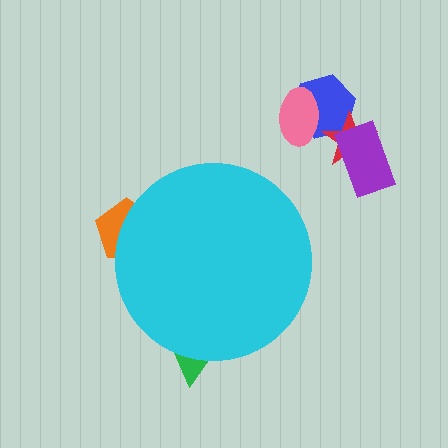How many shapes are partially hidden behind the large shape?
2 shapes are partially hidden.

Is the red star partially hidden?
No, the red star is fully visible.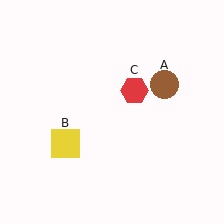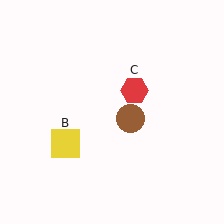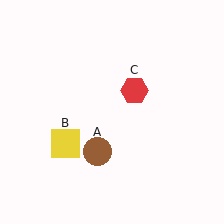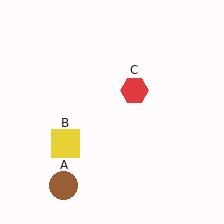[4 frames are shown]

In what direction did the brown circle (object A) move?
The brown circle (object A) moved down and to the left.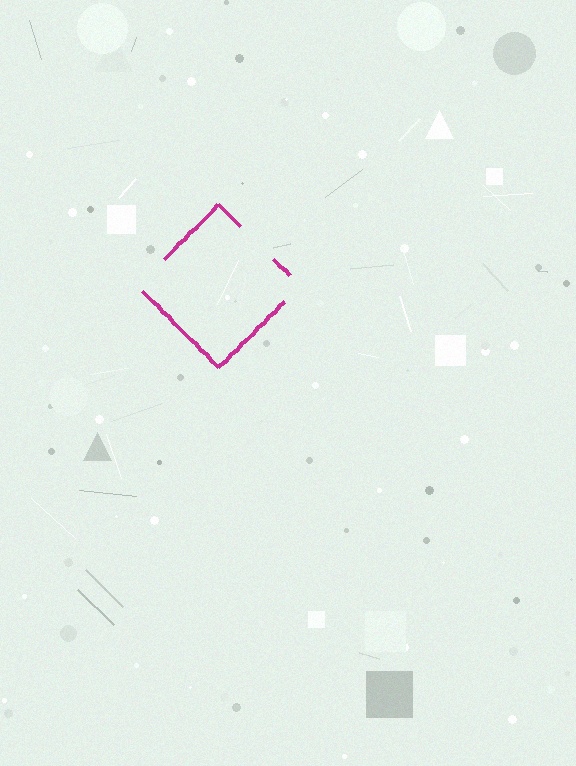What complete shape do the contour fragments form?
The contour fragments form a diamond.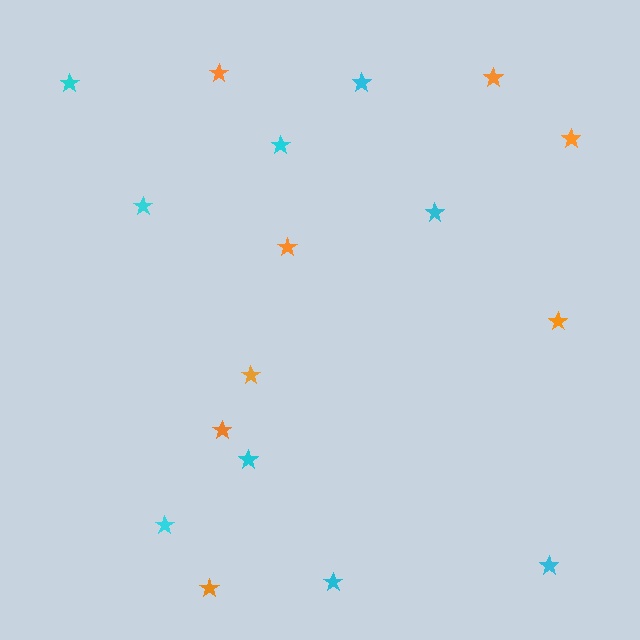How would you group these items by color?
There are 2 groups: one group of cyan stars (9) and one group of orange stars (8).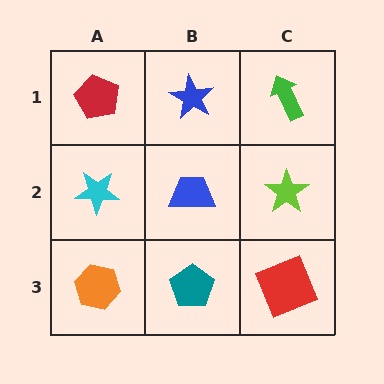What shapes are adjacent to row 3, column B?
A blue trapezoid (row 2, column B), an orange hexagon (row 3, column A), a red square (row 3, column C).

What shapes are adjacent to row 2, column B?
A blue star (row 1, column B), a teal pentagon (row 3, column B), a cyan star (row 2, column A), a lime star (row 2, column C).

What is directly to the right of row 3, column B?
A red square.